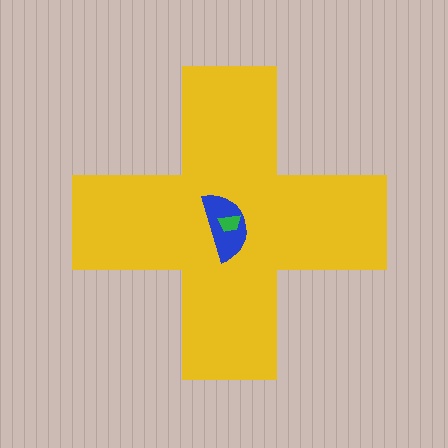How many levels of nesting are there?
3.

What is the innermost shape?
The green trapezoid.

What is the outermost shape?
The yellow cross.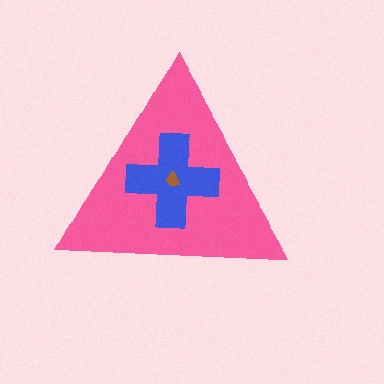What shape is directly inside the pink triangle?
The blue cross.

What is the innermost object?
The brown trapezoid.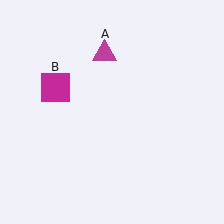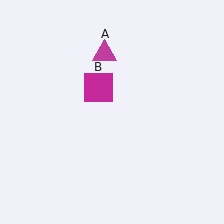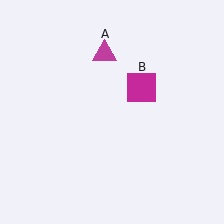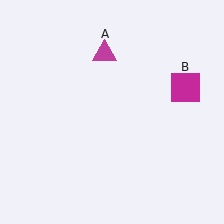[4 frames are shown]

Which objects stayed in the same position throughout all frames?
Magenta triangle (object A) remained stationary.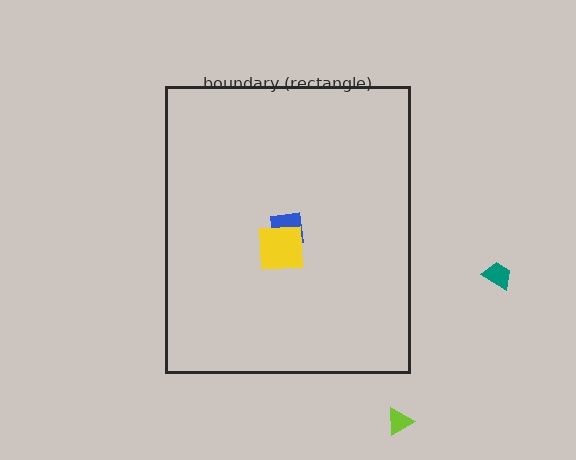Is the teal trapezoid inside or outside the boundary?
Outside.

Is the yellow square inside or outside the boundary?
Inside.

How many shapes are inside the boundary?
2 inside, 2 outside.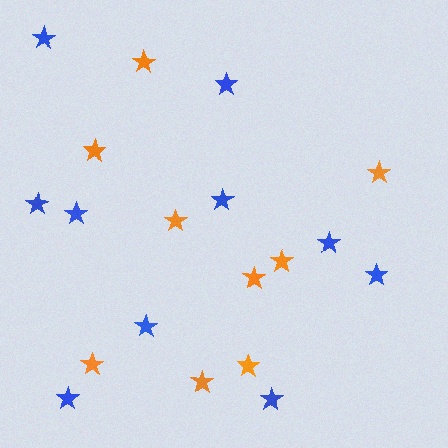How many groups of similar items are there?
There are 2 groups: one group of blue stars (10) and one group of orange stars (9).